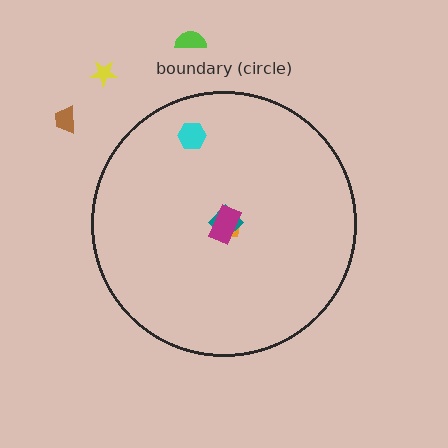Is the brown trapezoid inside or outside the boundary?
Outside.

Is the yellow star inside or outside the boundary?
Outside.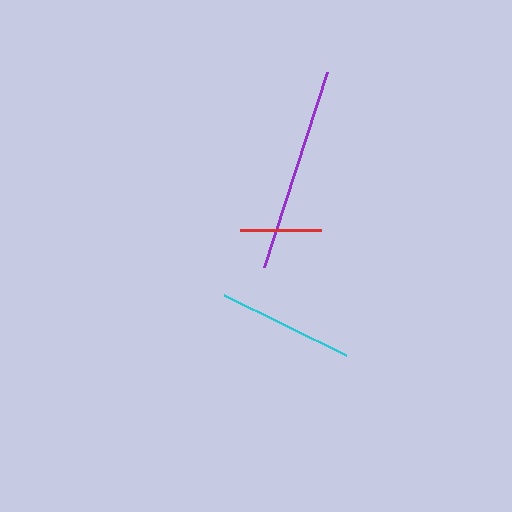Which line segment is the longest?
The purple line is the longest at approximately 204 pixels.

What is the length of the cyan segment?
The cyan segment is approximately 136 pixels long.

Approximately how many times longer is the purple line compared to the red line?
The purple line is approximately 2.5 times the length of the red line.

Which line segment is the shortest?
The red line is the shortest at approximately 81 pixels.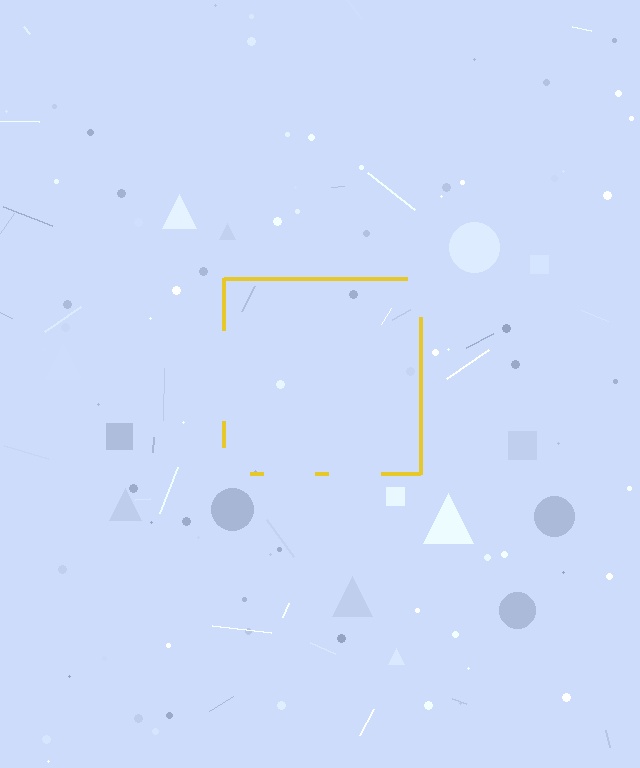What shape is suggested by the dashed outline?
The dashed outline suggests a square.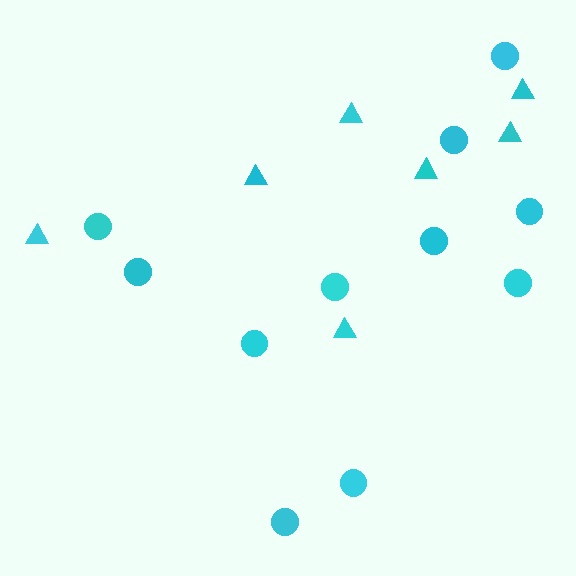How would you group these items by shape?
There are 2 groups: one group of circles (11) and one group of triangles (7).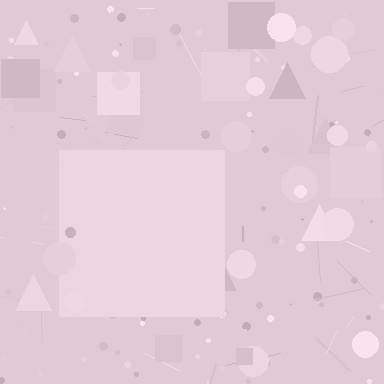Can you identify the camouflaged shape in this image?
The camouflaged shape is a square.